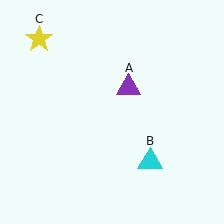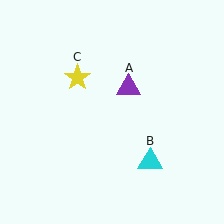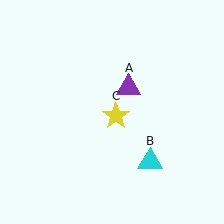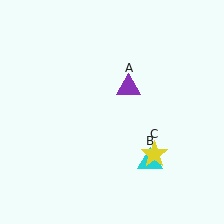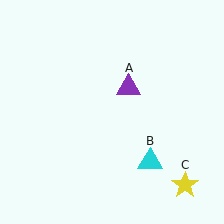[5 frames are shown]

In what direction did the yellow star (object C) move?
The yellow star (object C) moved down and to the right.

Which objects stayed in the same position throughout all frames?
Purple triangle (object A) and cyan triangle (object B) remained stationary.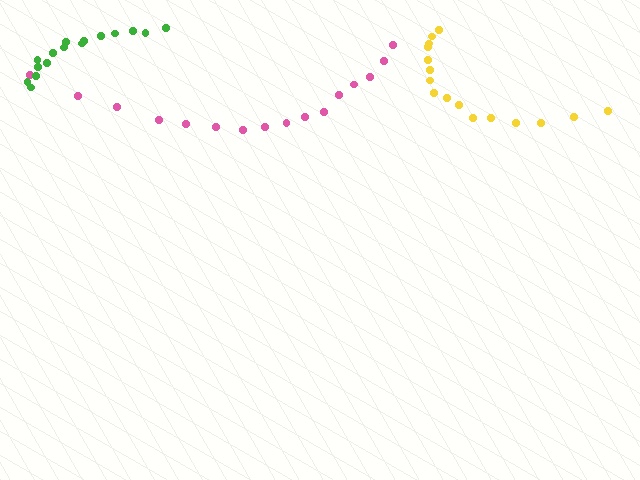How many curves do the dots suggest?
There are 3 distinct paths.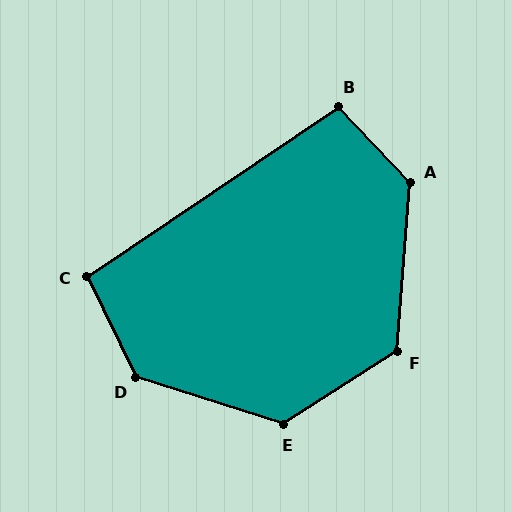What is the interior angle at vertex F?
Approximately 127 degrees (obtuse).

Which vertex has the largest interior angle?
D, at approximately 134 degrees.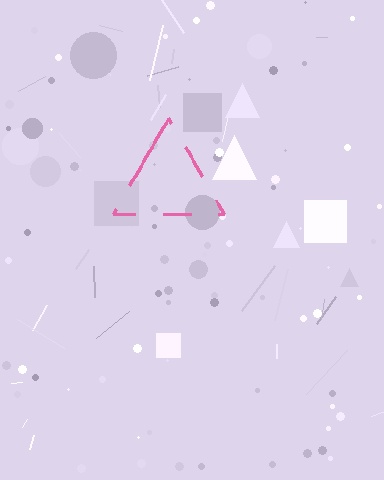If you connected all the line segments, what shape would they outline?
They would outline a triangle.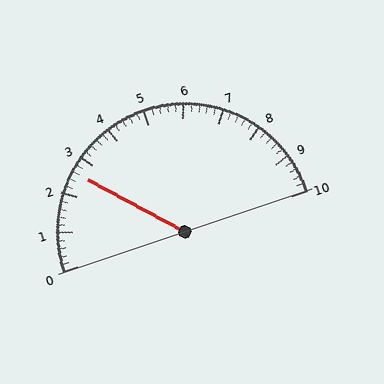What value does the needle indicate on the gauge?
The needle indicates approximately 2.6.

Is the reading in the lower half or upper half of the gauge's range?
The reading is in the lower half of the range (0 to 10).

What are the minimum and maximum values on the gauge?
The gauge ranges from 0 to 10.